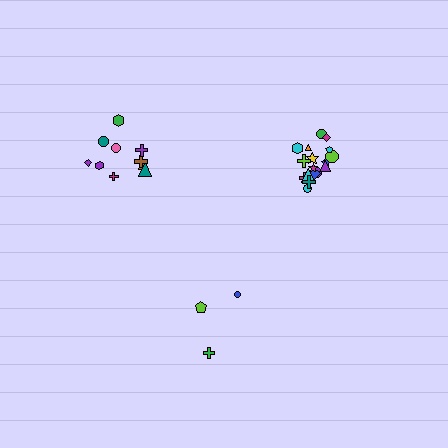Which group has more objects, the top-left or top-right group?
The top-right group.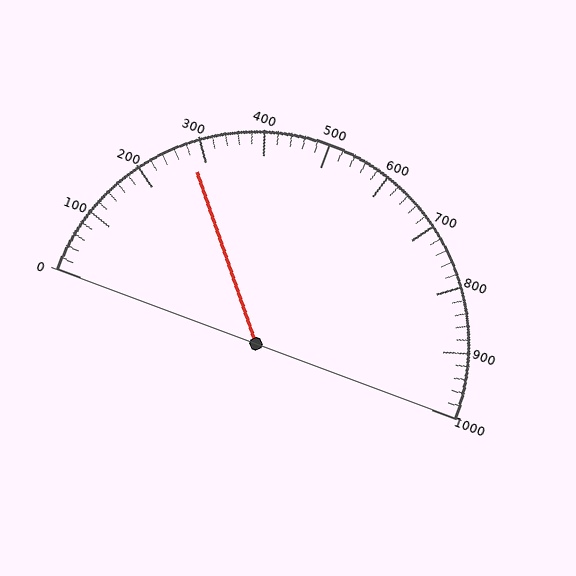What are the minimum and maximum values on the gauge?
The gauge ranges from 0 to 1000.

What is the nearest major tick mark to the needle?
The nearest major tick mark is 300.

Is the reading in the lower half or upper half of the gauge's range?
The reading is in the lower half of the range (0 to 1000).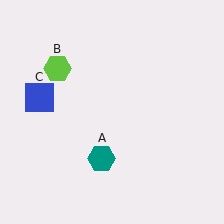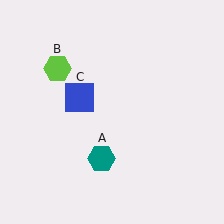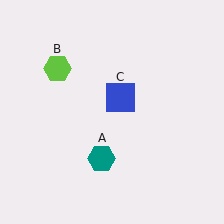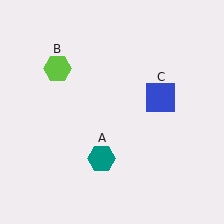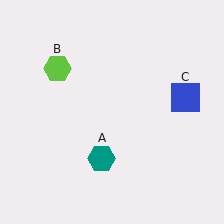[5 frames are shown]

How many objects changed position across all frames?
1 object changed position: blue square (object C).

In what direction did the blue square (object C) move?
The blue square (object C) moved right.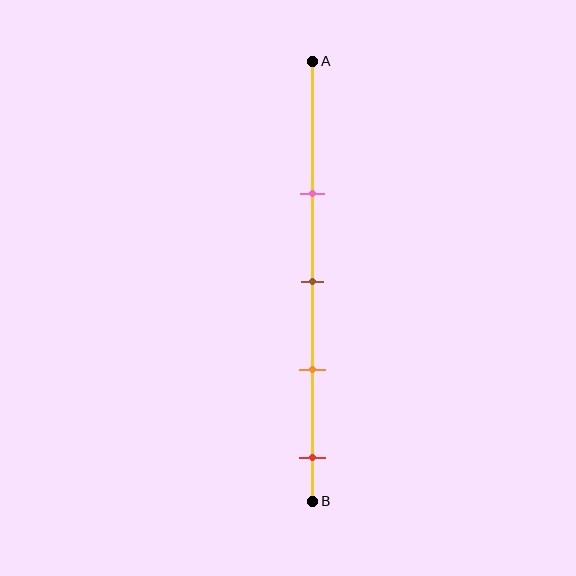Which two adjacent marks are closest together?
The brown and orange marks are the closest adjacent pair.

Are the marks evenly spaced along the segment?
Yes, the marks are approximately evenly spaced.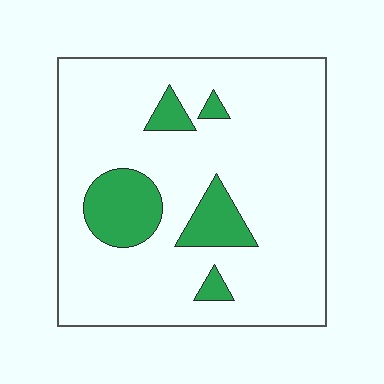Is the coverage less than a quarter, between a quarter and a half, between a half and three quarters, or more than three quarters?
Less than a quarter.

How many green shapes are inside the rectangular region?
5.